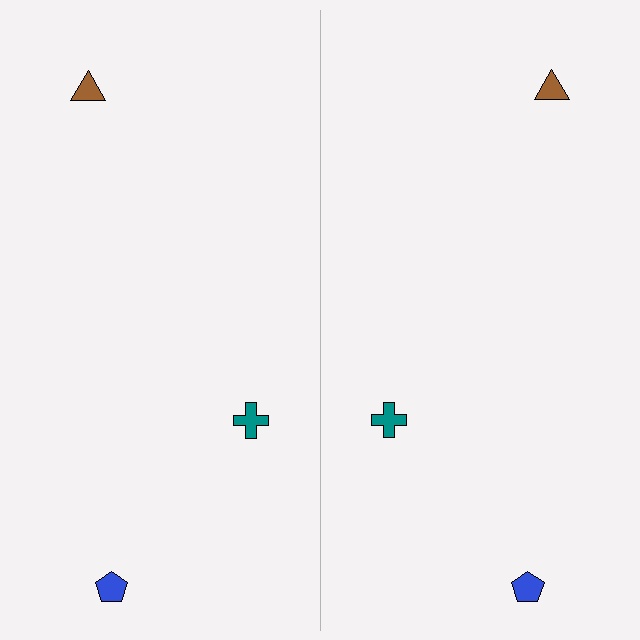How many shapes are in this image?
There are 6 shapes in this image.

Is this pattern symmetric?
Yes, this pattern has bilateral (reflection) symmetry.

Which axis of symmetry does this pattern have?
The pattern has a vertical axis of symmetry running through the center of the image.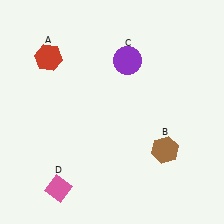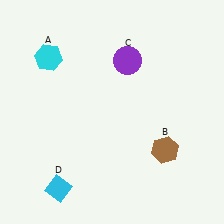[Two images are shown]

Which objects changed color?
A changed from red to cyan. D changed from pink to cyan.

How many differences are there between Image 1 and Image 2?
There are 2 differences between the two images.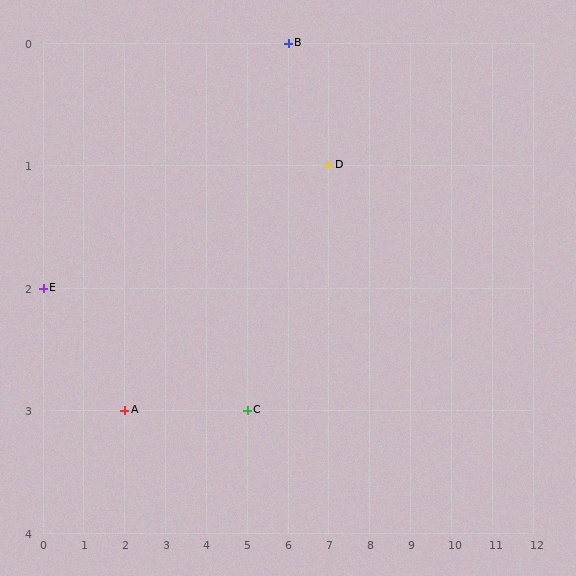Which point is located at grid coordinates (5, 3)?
Point C is at (5, 3).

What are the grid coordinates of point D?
Point D is at grid coordinates (7, 1).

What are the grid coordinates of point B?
Point B is at grid coordinates (6, 0).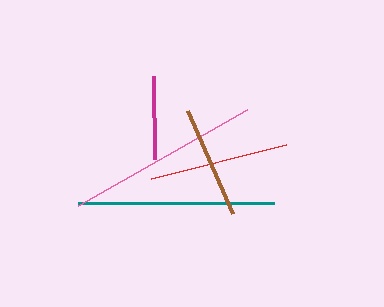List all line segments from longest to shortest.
From longest to shortest: teal, pink, red, brown, magenta.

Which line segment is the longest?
The teal line is the longest at approximately 196 pixels.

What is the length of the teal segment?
The teal segment is approximately 196 pixels long.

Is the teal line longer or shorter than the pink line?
The teal line is longer than the pink line.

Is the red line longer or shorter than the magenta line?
The red line is longer than the magenta line.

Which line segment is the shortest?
The magenta line is the shortest at approximately 83 pixels.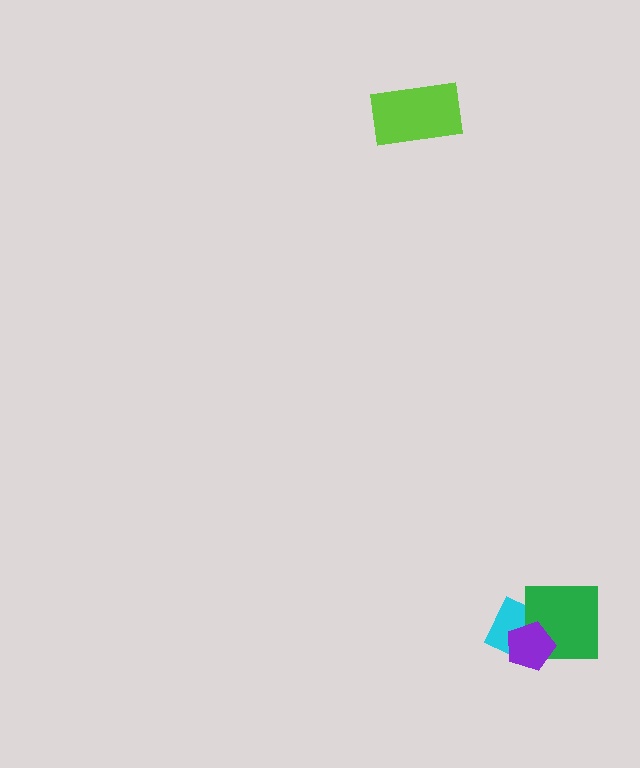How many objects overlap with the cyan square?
2 objects overlap with the cyan square.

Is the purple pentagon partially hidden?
No, no other shape covers it.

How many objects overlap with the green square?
2 objects overlap with the green square.